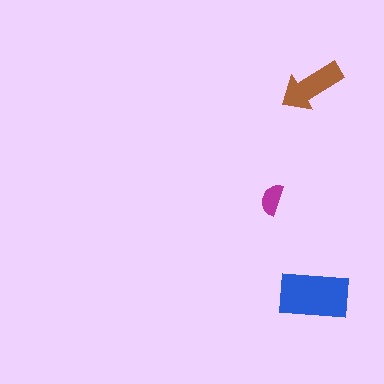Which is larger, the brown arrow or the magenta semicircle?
The brown arrow.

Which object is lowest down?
The blue rectangle is bottommost.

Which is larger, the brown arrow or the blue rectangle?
The blue rectangle.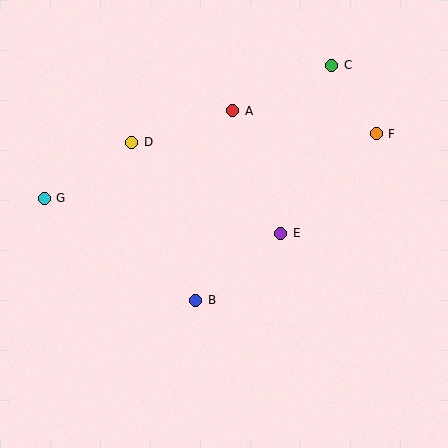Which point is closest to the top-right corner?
Point C is closest to the top-right corner.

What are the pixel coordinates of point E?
Point E is at (281, 233).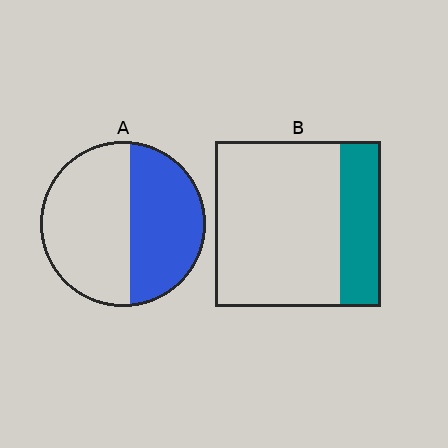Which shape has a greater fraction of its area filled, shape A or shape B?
Shape A.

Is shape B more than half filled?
No.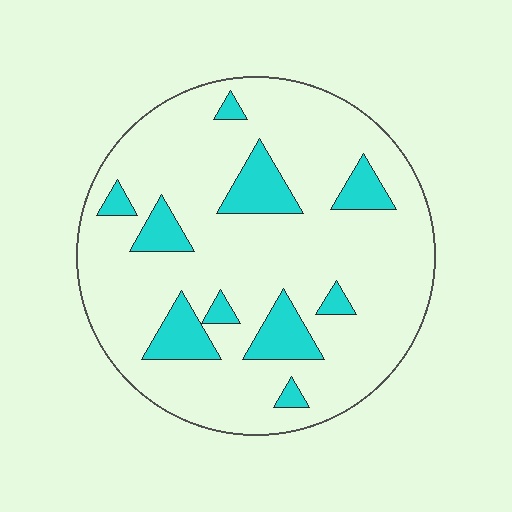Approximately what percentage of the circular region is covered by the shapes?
Approximately 15%.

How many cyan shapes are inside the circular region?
10.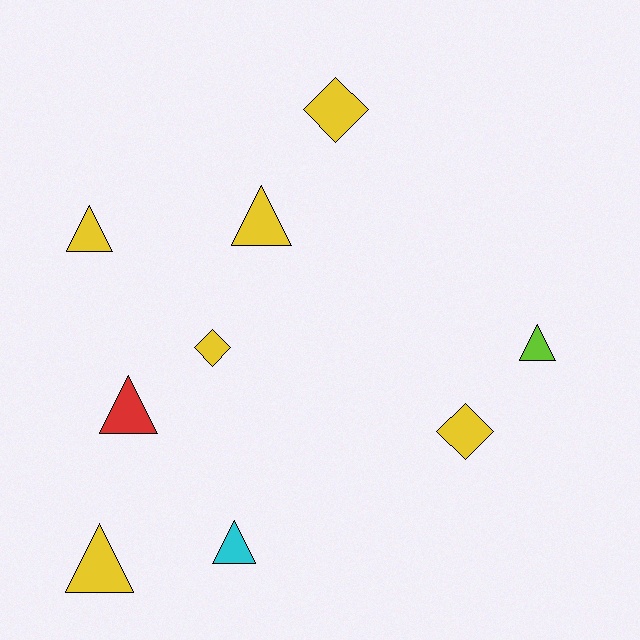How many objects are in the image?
There are 9 objects.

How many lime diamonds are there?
There are no lime diamonds.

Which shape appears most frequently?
Triangle, with 6 objects.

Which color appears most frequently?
Yellow, with 6 objects.